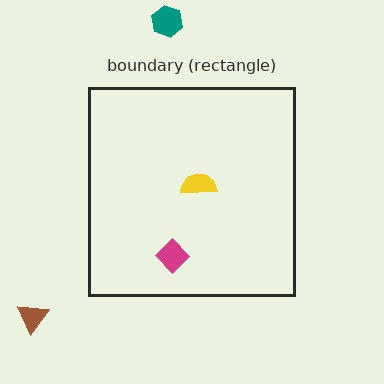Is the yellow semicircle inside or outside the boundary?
Inside.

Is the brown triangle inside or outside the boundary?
Outside.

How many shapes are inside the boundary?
2 inside, 2 outside.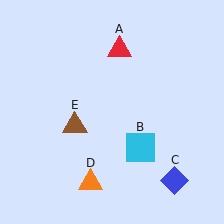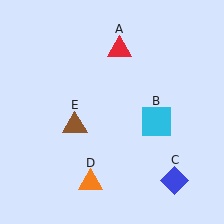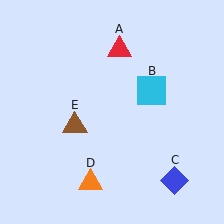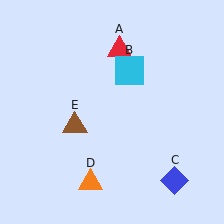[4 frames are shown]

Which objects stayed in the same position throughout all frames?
Red triangle (object A) and blue diamond (object C) and orange triangle (object D) and brown triangle (object E) remained stationary.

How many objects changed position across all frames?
1 object changed position: cyan square (object B).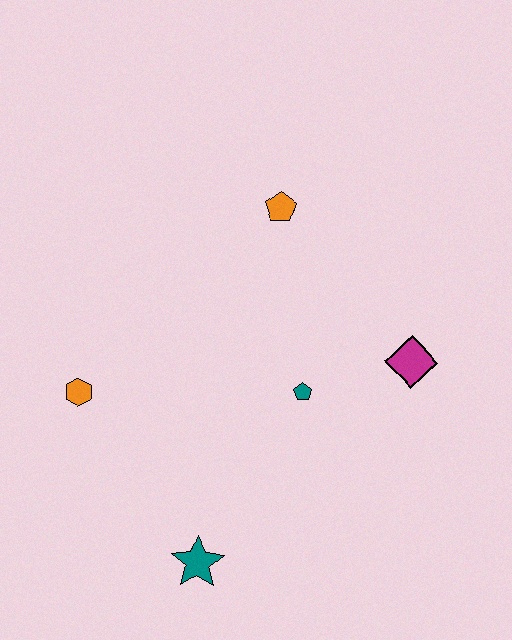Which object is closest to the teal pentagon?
The magenta diamond is closest to the teal pentagon.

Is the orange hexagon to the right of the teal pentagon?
No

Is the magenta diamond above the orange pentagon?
No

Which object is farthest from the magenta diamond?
The orange hexagon is farthest from the magenta diamond.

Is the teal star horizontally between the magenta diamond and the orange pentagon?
No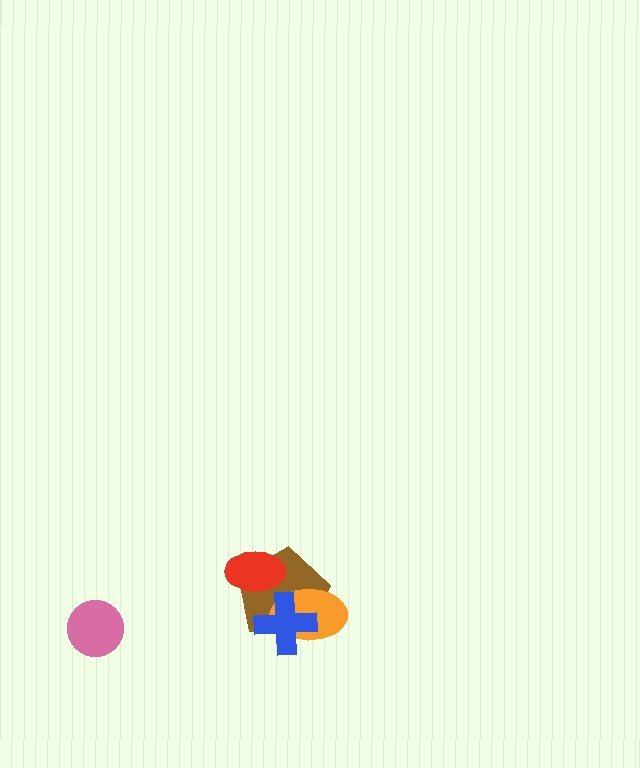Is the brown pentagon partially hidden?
Yes, it is partially covered by another shape.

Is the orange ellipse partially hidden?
Yes, it is partially covered by another shape.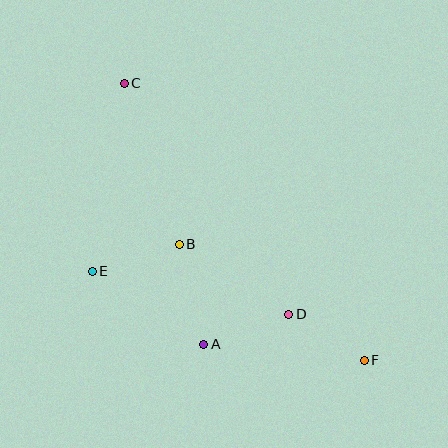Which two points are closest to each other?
Points D and F are closest to each other.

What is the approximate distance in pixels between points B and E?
The distance between B and E is approximately 91 pixels.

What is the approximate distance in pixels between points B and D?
The distance between B and D is approximately 130 pixels.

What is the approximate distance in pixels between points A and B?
The distance between A and B is approximately 103 pixels.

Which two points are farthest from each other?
Points C and F are farthest from each other.